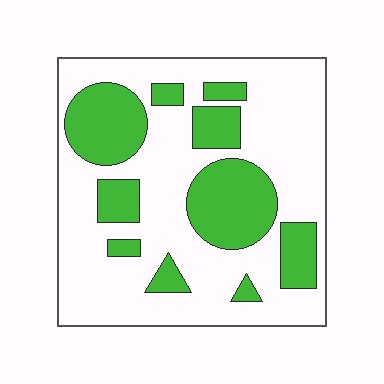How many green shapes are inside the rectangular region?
10.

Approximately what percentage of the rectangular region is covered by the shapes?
Approximately 30%.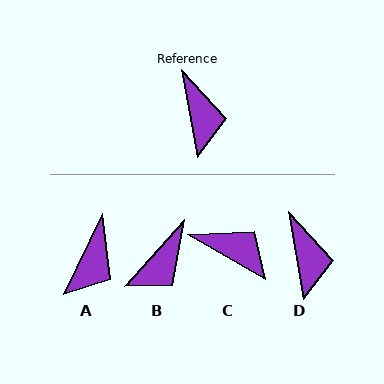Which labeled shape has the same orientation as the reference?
D.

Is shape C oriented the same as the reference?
No, it is off by about 50 degrees.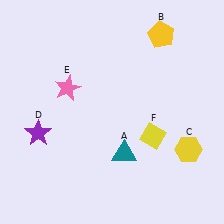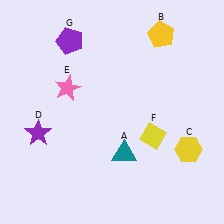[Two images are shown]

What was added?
A purple pentagon (G) was added in Image 2.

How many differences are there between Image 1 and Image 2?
There is 1 difference between the two images.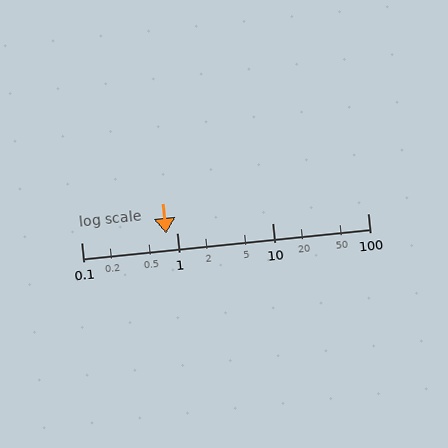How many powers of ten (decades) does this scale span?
The scale spans 3 decades, from 0.1 to 100.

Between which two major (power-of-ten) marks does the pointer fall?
The pointer is between 0.1 and 1.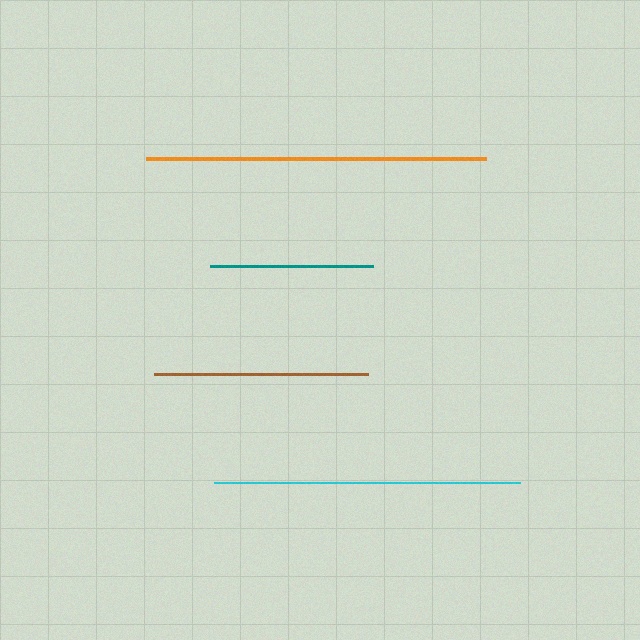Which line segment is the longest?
The orange line is the longest at approximately 340 pixels.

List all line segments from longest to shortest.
From longest to shortest: orange, cyan, brown, teal.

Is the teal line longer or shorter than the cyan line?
The cyan line is longer than the teal line.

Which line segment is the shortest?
The teal line is the shortest at approximately 163 pixels.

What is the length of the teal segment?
The teal segment is approximately 163 pixels long.